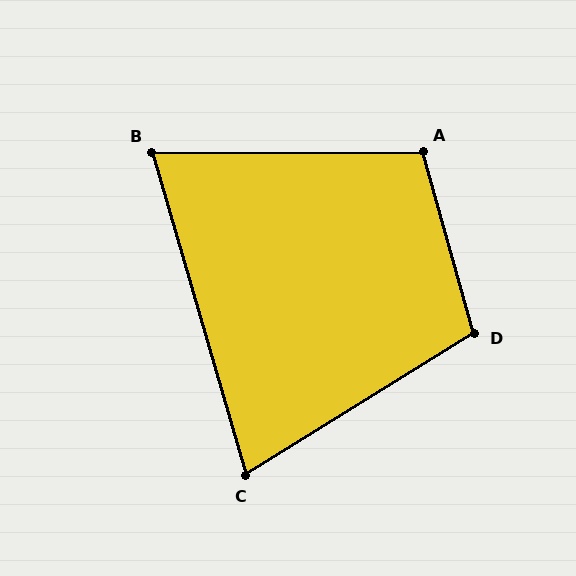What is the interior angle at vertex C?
Approximately 74 degrees (acute).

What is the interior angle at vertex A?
Approximately 106 degrees (obtuse).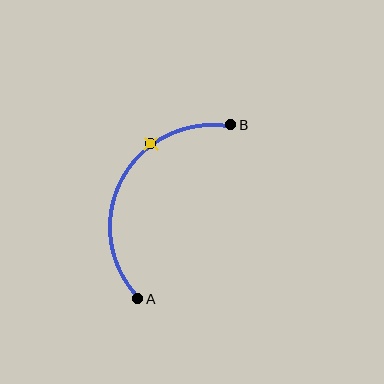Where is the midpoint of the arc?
The arc midpoint is the point on the curve farthest from the straight line joining A and B. It sits to the left of that line.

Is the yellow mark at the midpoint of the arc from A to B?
No. The yellow mark lies on the arc but is closer to endpoint B. The arc midpoint would be at the point on the curve equidistant along the arc from both A and B.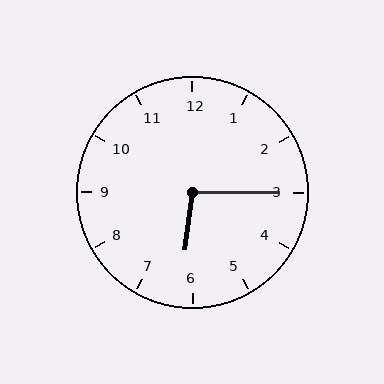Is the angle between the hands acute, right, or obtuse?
It is obtuse.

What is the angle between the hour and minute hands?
Approximately 98 degrees.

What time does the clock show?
6:15.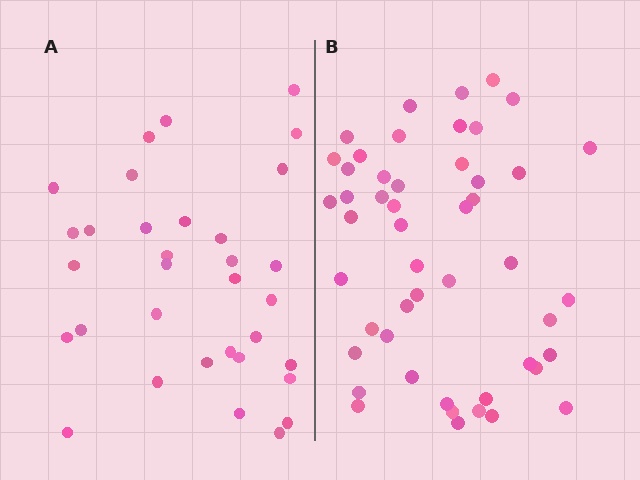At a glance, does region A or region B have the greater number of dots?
Region B (the right region) has more dots.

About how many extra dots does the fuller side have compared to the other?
Region B has approximately 15 more dots than region A.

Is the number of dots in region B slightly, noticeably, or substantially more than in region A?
Region B has substantially more. The ratio is roughly 1.5 to 1.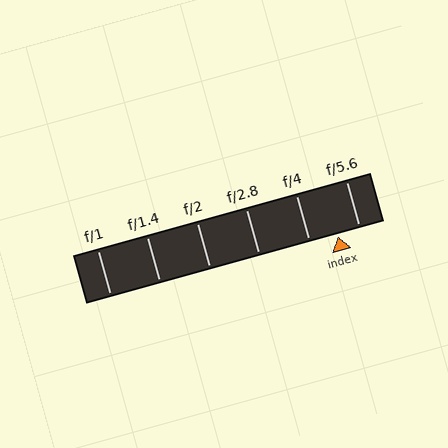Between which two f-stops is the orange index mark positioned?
The index mark is between f/4 and f/5.6.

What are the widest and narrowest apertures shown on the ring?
The widest aperture shown is f/1 and the narrowest is f/5.6.